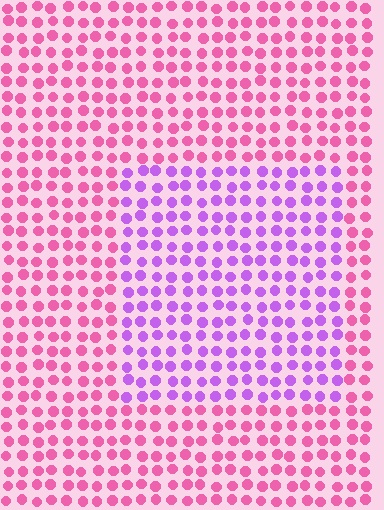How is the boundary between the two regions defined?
The boundary is defined purely by a slight shift in hue (about 45 degrees). Spacing, size, and orientation are identical on both sides.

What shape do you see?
I see a rectangle.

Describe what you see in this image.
The image is filled with small pink elements in a uniform arrangement. A rectangle-shaped region is visible where the elements are tinted to a slightly different hue, forming a subtle color boundary.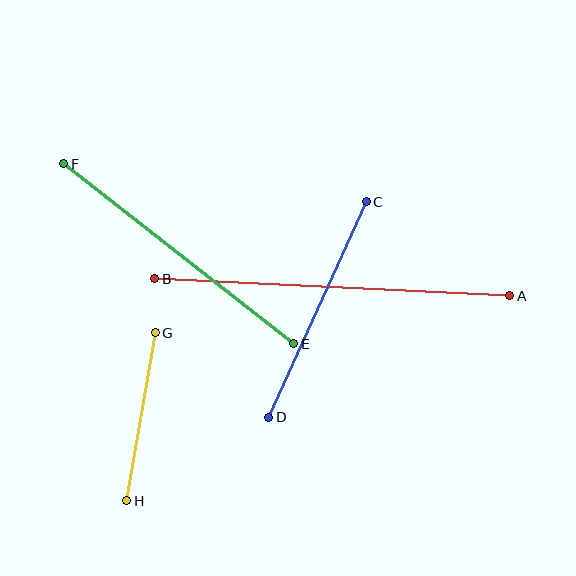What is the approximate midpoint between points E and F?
The midpoint is at approximately (179, 254) pixels.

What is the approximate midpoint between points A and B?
The midpoint is at approximately (332, 287) pixels.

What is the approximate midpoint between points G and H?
The midpoint is at approximately (141, 417) pixels.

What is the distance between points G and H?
The distance is approximately 170 pixels.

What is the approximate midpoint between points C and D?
The midpoint is at approximately (317, 310) pixels.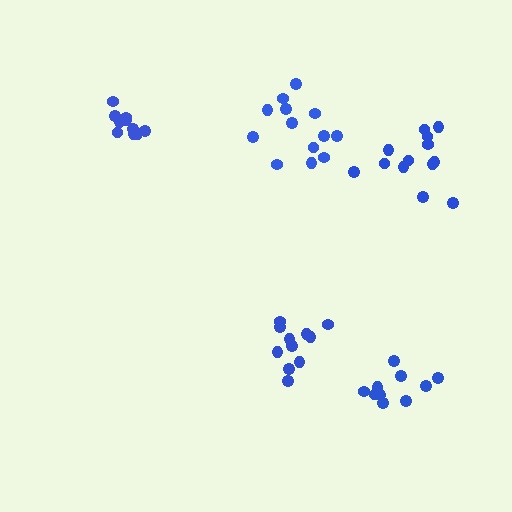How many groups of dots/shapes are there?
There are 5 groups.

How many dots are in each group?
Group 1: 13 dots, Group 2: 11 dots, Group 3: 10 dots, Group 4: 13 dots, Group 5: 10 dots (57 total).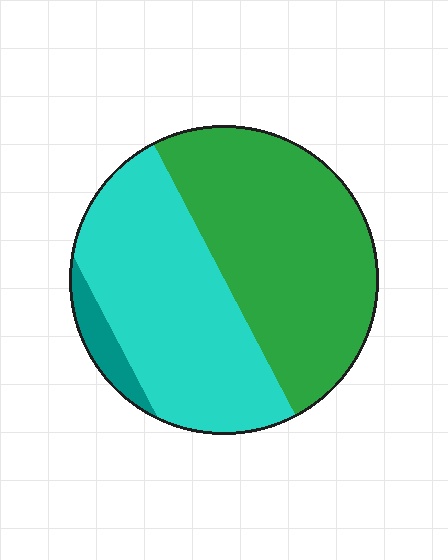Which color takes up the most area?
Green, at roughly 50%.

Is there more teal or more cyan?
Cyan.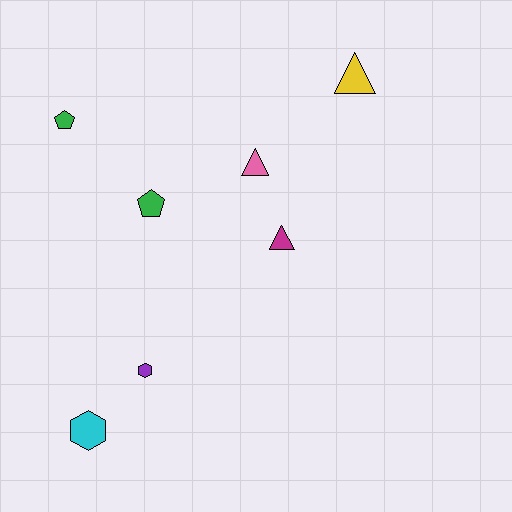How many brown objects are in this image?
There are no brown objects.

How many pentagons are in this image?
There are 2 pentagons.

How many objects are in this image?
There are 7 objects.